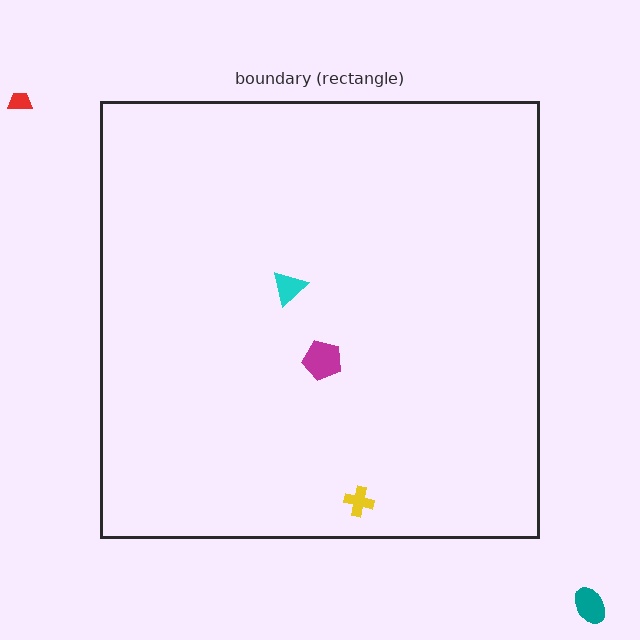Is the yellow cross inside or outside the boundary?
Inside.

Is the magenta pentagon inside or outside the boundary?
Inside.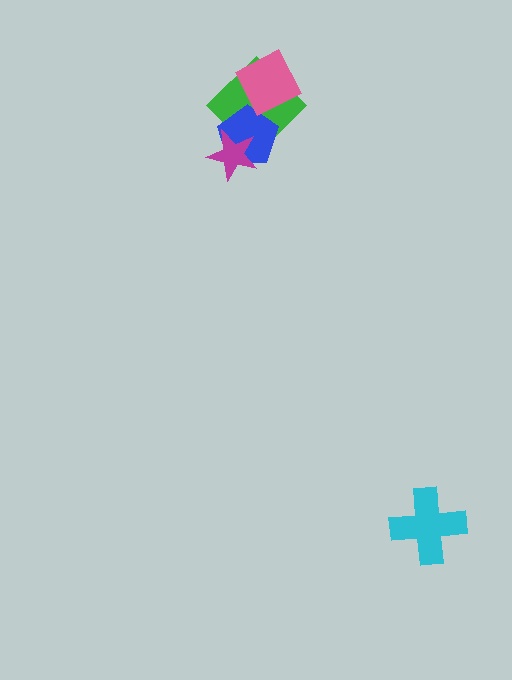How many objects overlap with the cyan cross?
0 objects overlap with the cyan cross.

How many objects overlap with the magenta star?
2 objects overlap with the magenta star.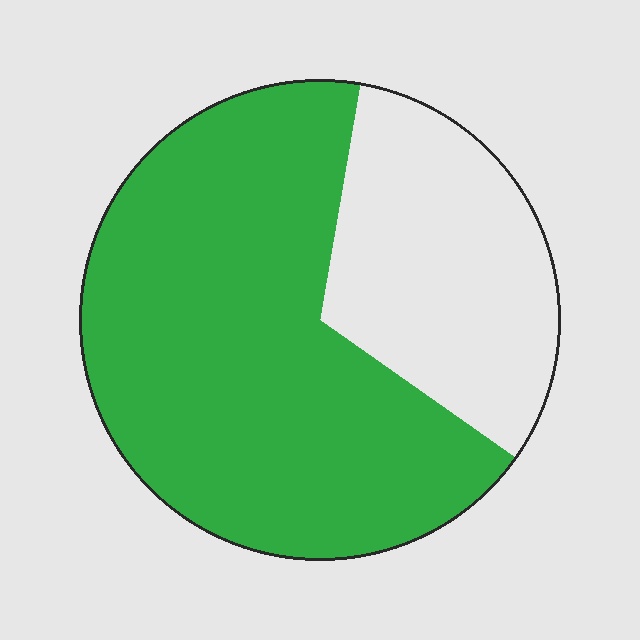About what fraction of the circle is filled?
About two thirds (2/3).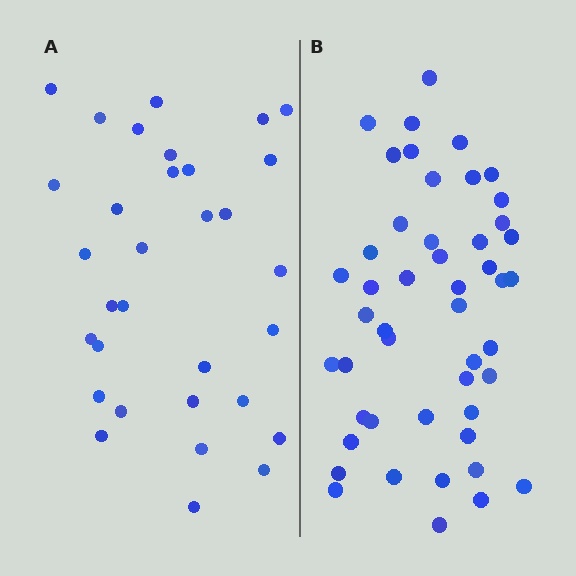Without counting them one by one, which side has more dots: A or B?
Region B (the right region) has more dots.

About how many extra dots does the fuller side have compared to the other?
Region B has approximately 15 more dots than region A.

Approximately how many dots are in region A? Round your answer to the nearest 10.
About 30 dots. (The exact count is 32, which rounds to 30.)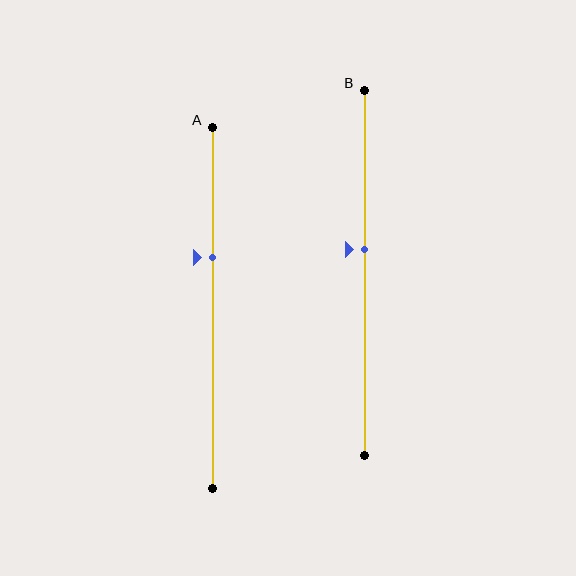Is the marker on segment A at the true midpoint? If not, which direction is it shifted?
No, the marker on segment A is shifted upward by about 14% of the segment length.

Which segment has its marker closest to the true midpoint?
Segment B has its marker closest to the true midpoint.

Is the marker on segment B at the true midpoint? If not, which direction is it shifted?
No, the marker on segment B is shifted upward by about 7% of the segment length.